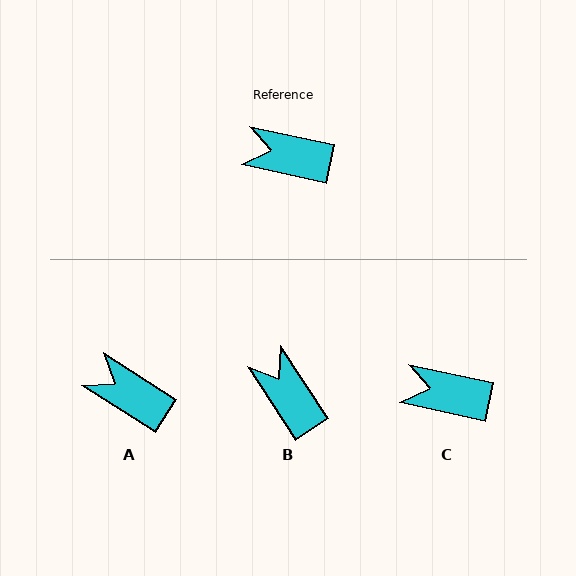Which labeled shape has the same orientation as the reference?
C.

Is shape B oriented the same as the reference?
No, it is off by about 45 degrees.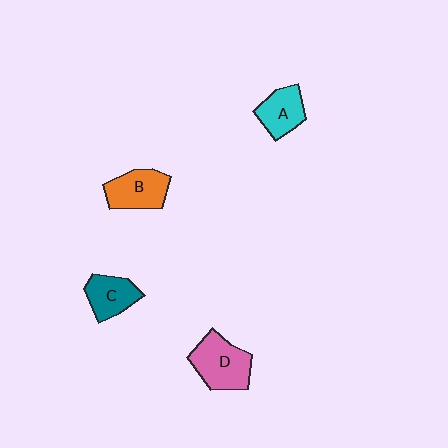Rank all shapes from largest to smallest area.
From largest to smallest: D (pink), B (orange), C (teal), A (cyan).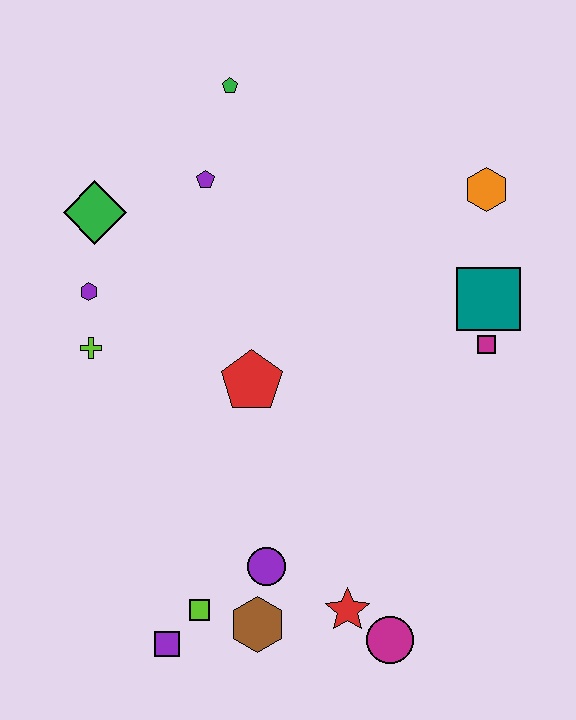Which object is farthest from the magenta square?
The purple square is farthest from the magenta square.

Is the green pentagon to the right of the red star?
No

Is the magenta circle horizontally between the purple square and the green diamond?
No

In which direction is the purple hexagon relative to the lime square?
The purple hexagon is above the lime square.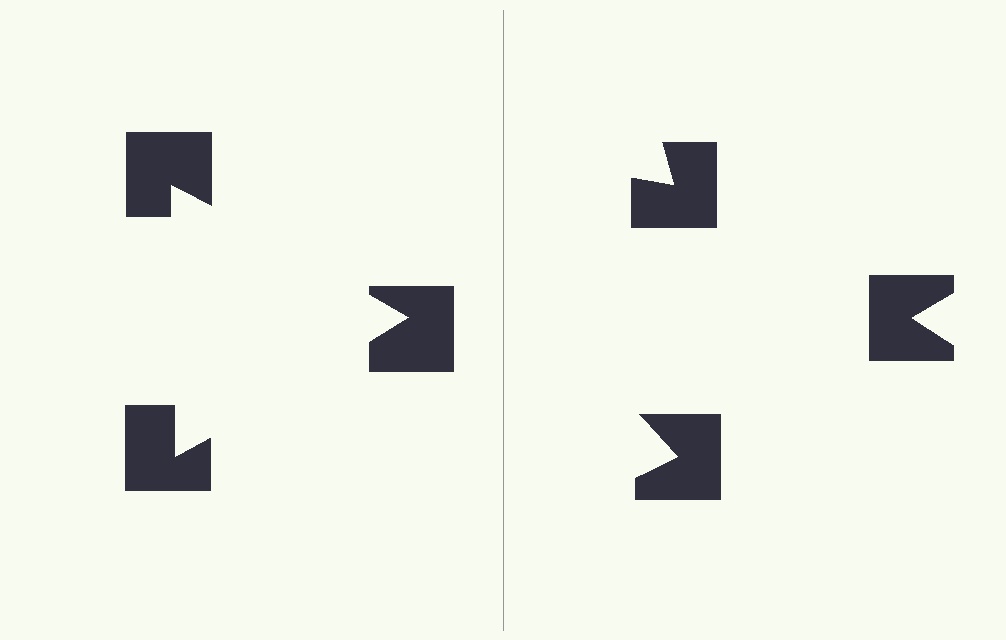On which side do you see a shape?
An illusory triangle appears on the left side. On the right side the wedge cuts are rotated, so no coherent shape forms.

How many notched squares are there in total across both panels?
6 — 3 on each side.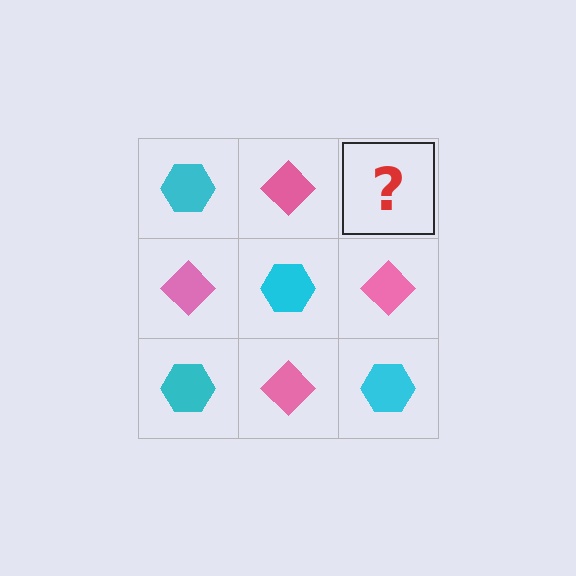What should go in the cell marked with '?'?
The missing cell should contain a cyan hexagon.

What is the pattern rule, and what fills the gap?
The rule is that it alternates cyan hexagon and pink diamond in a checkerboard pattern. The gap should be filled with a cyan hexagon.